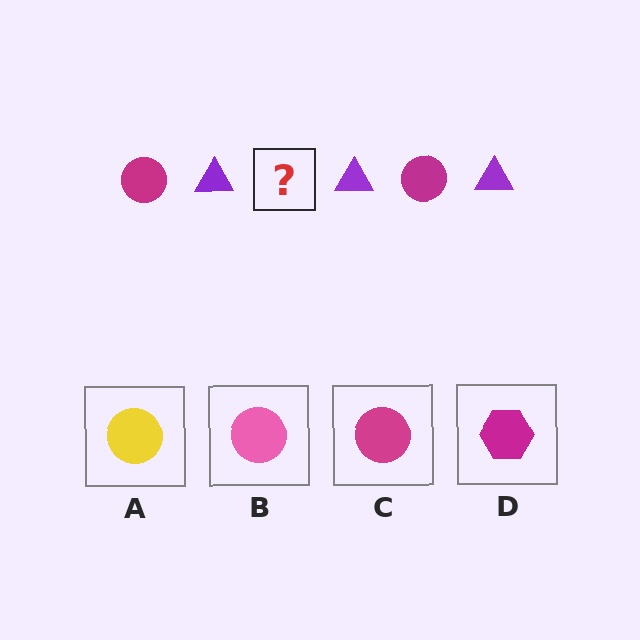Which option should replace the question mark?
Option C.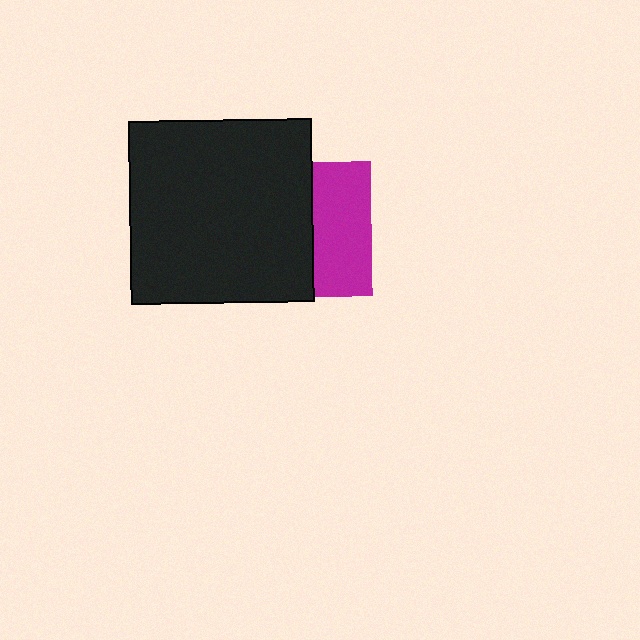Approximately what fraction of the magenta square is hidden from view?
Roughly 57% of the magenta square is hidden behind the black square.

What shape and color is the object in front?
The object in front is a black square.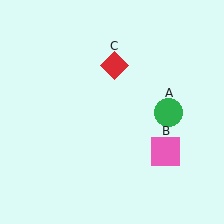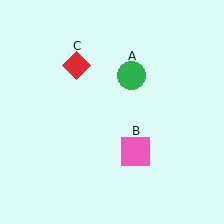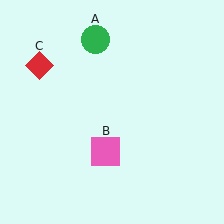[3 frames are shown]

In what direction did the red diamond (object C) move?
The red diamond (object C) moved left.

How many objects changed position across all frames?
3 objects changed position: green circle (object A), pink square (object B), red diamond (object C).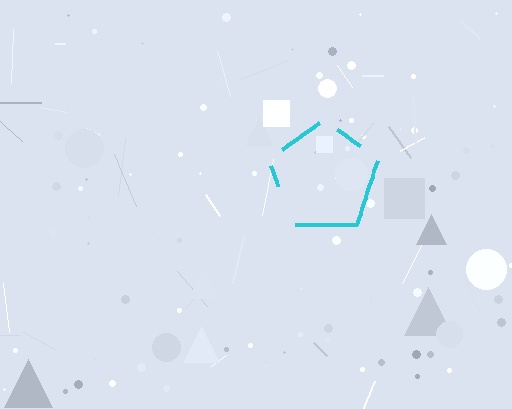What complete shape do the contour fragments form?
The contour fragments form a pentagon.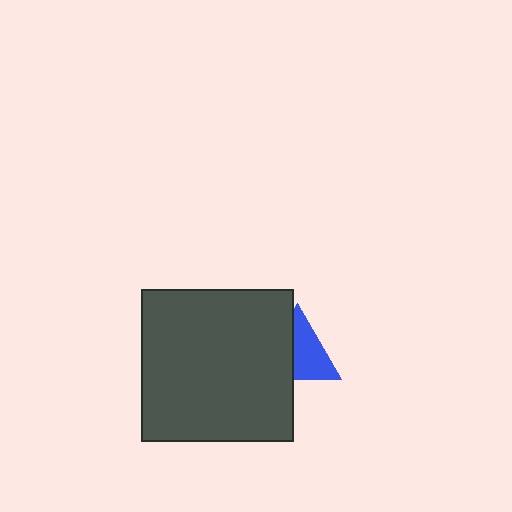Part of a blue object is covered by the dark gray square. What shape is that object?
It is a triangle.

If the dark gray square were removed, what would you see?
You would see the complete blue triangle.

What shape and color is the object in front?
The object in front is a dark gray square.